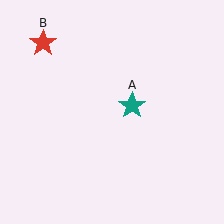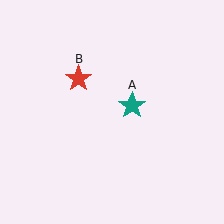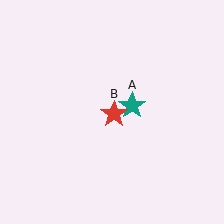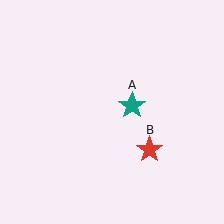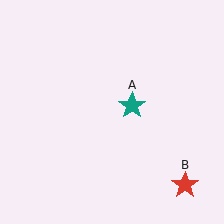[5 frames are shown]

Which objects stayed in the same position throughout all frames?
Teal star (object A) remained stationary.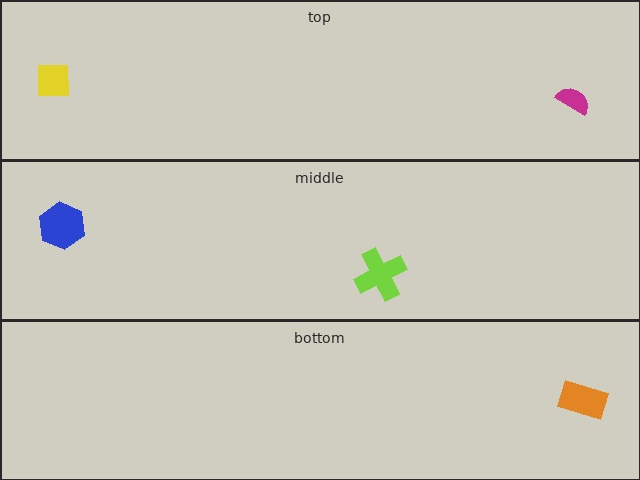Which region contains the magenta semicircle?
The top region.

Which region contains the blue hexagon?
The middle region.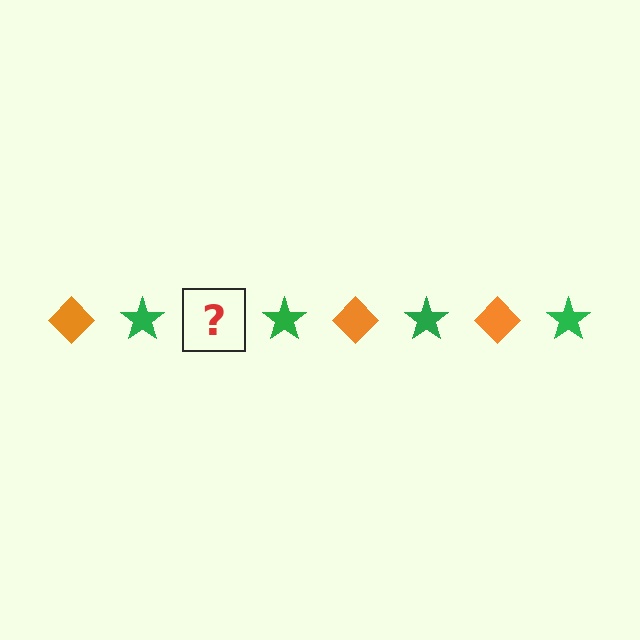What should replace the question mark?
The question mark should be replaced with an orange diamond.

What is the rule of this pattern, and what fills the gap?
The rule is that the pattern alternates between orange diamond and green star. The gap should be filled with an orange diamond.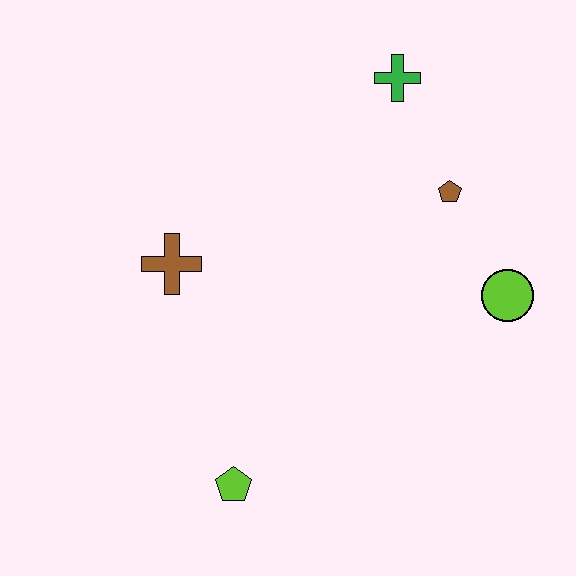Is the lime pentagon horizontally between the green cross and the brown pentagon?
No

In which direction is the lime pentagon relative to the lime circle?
The lime pentagon is to the left of the lime circle.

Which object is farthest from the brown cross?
The lime circle is farthest from the brown cross.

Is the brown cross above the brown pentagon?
No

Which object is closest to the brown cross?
The lime pentagon is closest to the brown cross.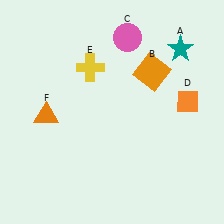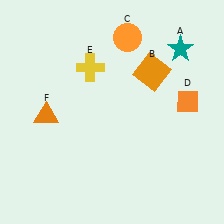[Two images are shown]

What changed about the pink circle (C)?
In Image 1, C is pink. In Image 2, it changed to orange.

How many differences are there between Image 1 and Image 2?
There is 1 difference between the two images.